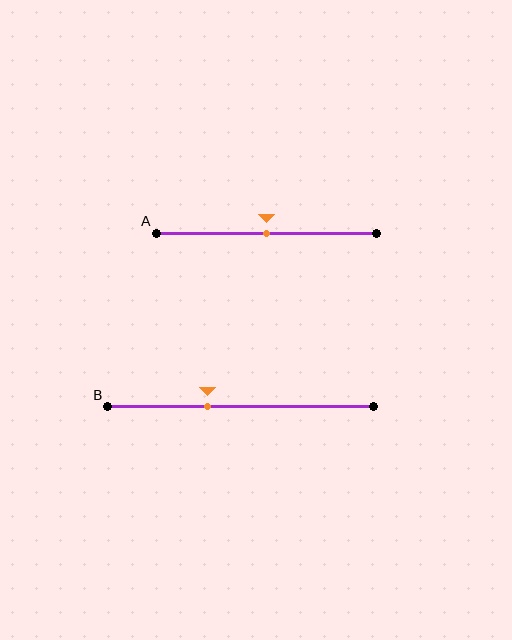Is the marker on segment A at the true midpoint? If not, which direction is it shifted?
Yes, the marker on segment A is at the true midpoint.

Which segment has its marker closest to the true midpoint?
Segment A has its marker closest to the true midpoint.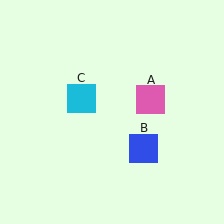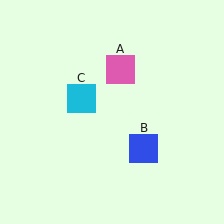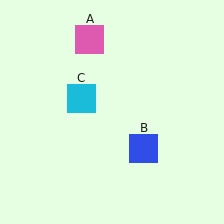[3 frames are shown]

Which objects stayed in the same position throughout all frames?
Blue square (object B) and cyan square (object C) remained stationary.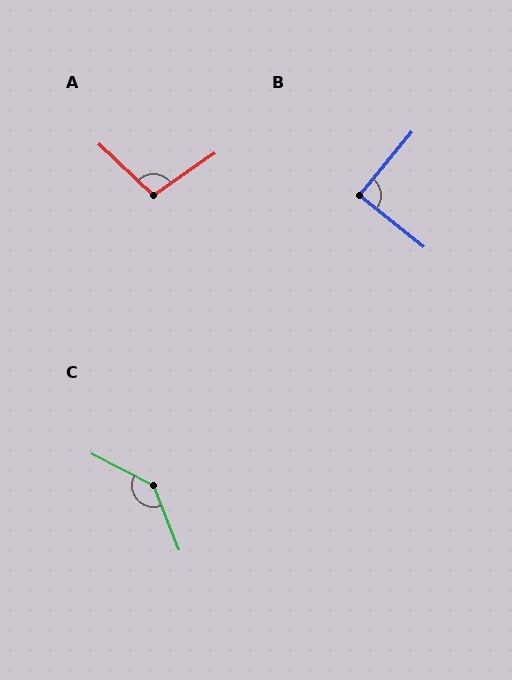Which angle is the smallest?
B, at approximately 89 degrees.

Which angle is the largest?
C, at approximately 139 degrees.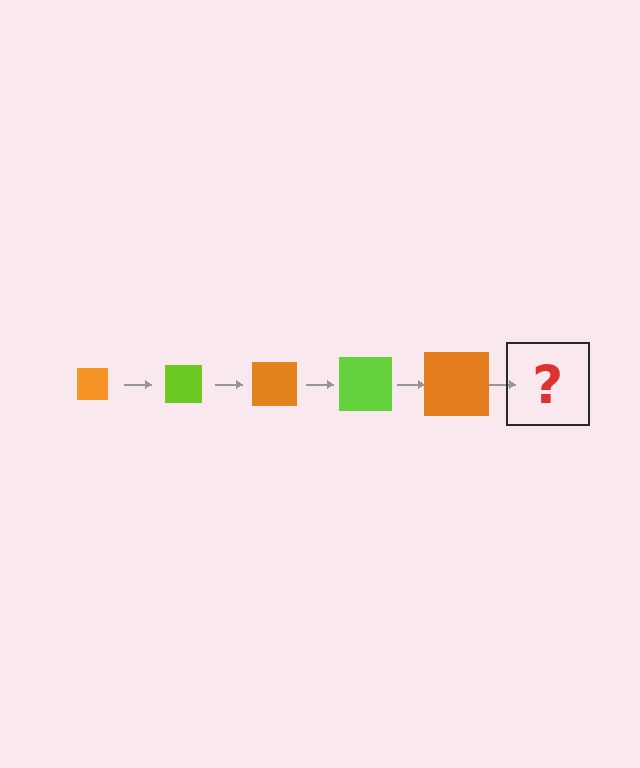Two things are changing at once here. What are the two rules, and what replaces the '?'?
The two rules are that the square grows larger each step and the color cycles through orange and lime. The '?' should be a lime square, larger than the previous one.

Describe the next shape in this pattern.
It should be a lime square, larger than the previous one.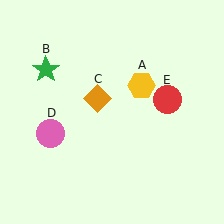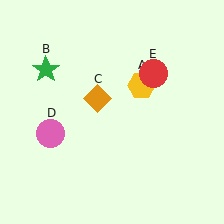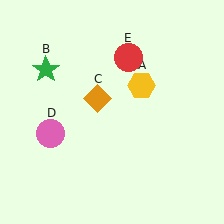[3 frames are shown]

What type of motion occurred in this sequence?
The red circle (object E) rotated counterclockwise around the center of the scene.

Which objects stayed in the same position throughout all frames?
Yellow hexagon (object A) and green star (object B) and orange diamond (object C) and pink circle (object D) remained stationary.